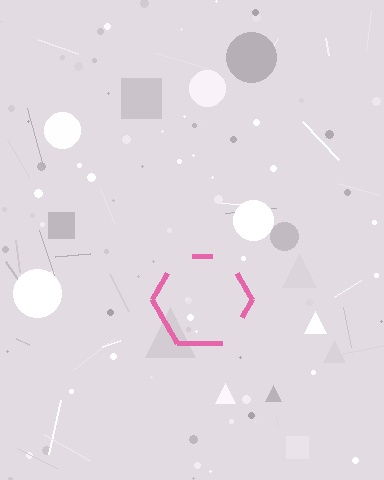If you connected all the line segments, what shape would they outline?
They would outline a hexagon.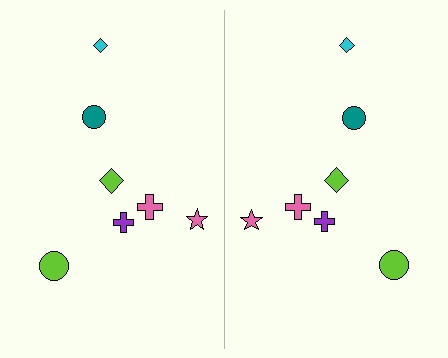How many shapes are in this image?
There are 14 shapes in this image.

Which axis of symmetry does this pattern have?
The pattern has a vertical axis of symmetry running through the center of the image.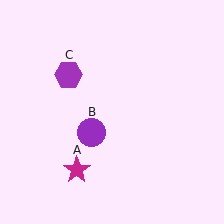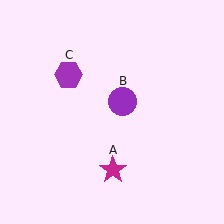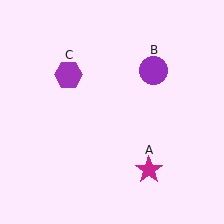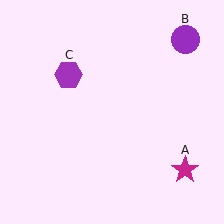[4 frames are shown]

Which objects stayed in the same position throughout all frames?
Purple hexagon (object C) remained stationary.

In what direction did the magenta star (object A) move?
The magenta star (object A) moved right.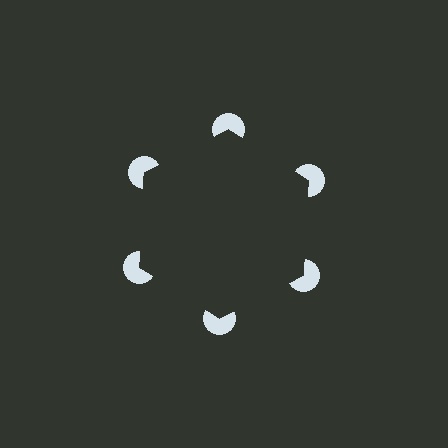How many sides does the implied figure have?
6 sides.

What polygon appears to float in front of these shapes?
An illusory hexagon — its edges are inferred from the aligned wedge cuts in the pac-man discs, not physically drawn.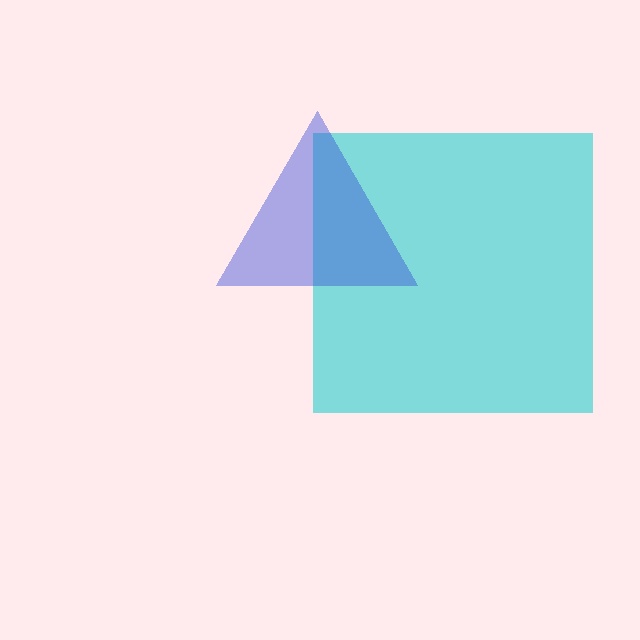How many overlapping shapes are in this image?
There are 2 overlapping shapes in the image.